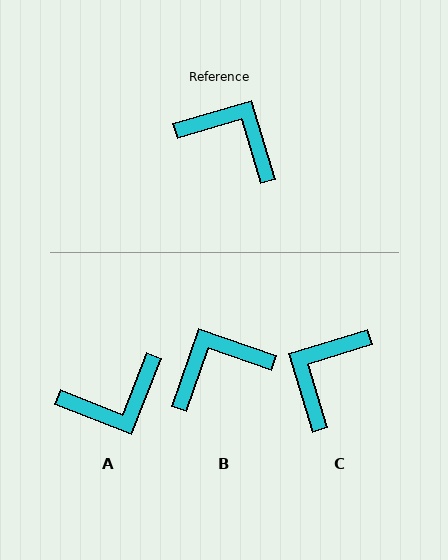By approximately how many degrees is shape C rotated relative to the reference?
Approximately 90 degrees counter-clockwise.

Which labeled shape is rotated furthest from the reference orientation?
A, about 128 degrees away.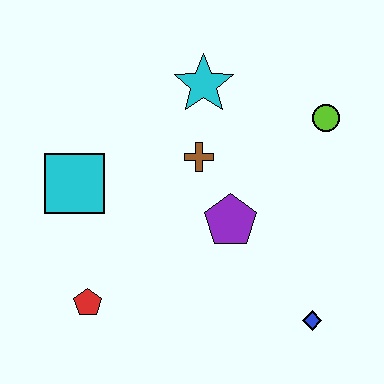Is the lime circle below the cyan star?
Yes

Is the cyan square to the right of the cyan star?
No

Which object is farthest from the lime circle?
The red pentagon is farthest from the lime circle.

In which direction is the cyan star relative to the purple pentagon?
The cyan star is above the purple pentagon.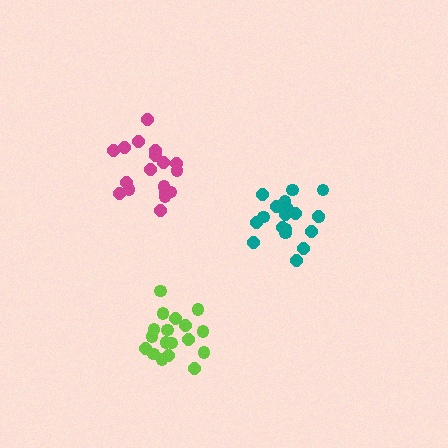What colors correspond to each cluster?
The clusters are colored: lime, teal, magenta.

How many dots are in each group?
Group 1: 18 dots, Group 2: 19 dots, Group 3: 19 dots (56 total).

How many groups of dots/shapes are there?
There are 3 groups.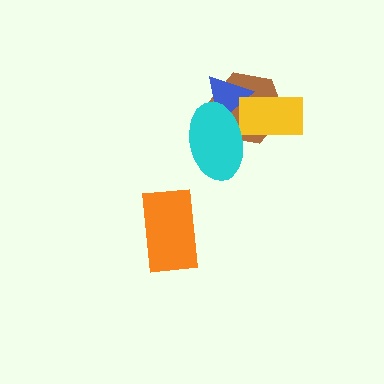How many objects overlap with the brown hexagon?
3 objects overlap with the brown hexagon.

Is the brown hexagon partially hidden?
Yes, it is partially covered by another shape.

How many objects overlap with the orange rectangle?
0 objects overlap with the orange rectangle.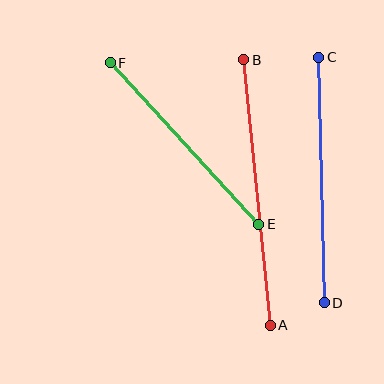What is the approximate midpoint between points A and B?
The midpoint is at approximately (257, 193) pixels.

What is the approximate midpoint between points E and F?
The midpoint is at approximately (185, 144) pixels.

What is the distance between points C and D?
The distance is approximately 246 pixels.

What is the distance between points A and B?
The distance is approximately 267 pixels.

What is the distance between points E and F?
The distance is approximately 220 pixels.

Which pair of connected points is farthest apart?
Points A and B are farthest apart.